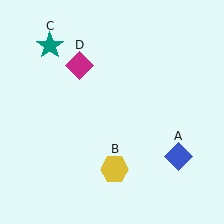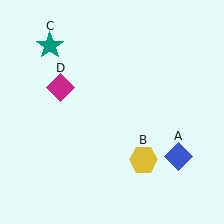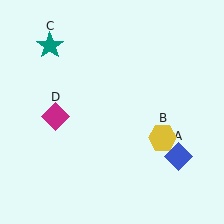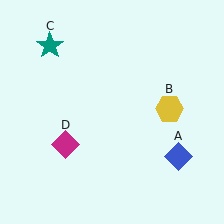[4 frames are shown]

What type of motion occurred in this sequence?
The yellow hexagon (object B), magenta diamond (object D) rotated counterclockwise around the center of the scene.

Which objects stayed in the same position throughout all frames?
Blue diamond (object A) and teal star (object C) remained stationary.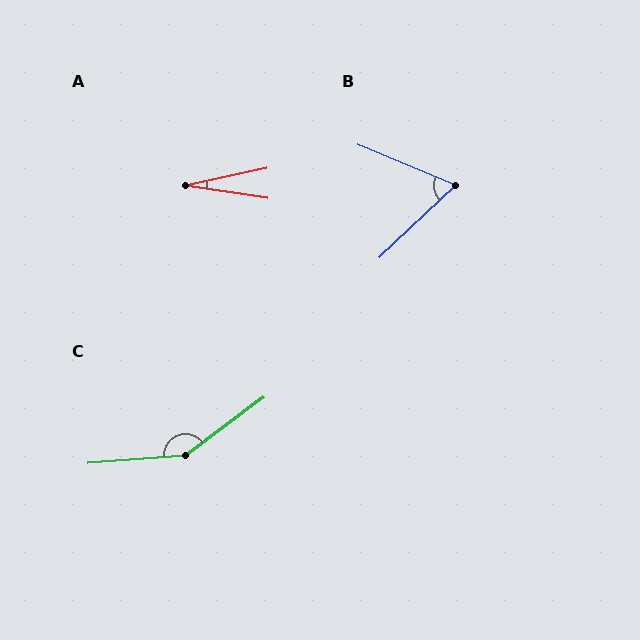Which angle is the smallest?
A, at approximately 21 degrees.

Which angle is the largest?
C, at approximately 148 degrees.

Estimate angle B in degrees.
Approximately 66 degrees.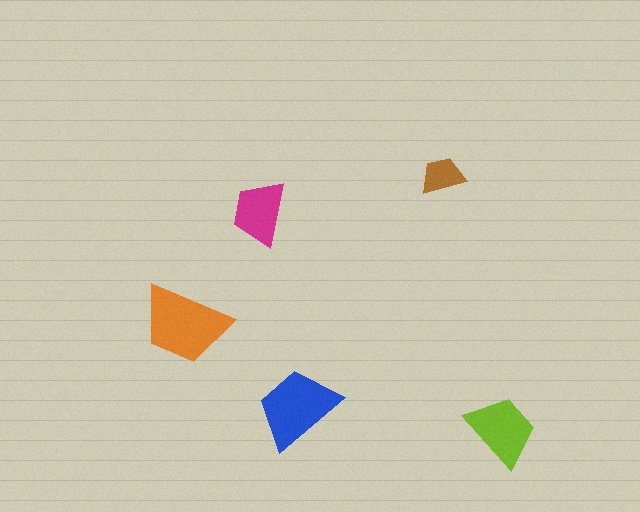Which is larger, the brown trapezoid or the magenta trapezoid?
The magenta one.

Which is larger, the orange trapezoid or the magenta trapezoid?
The orange one.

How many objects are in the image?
There are 5 objects in the image.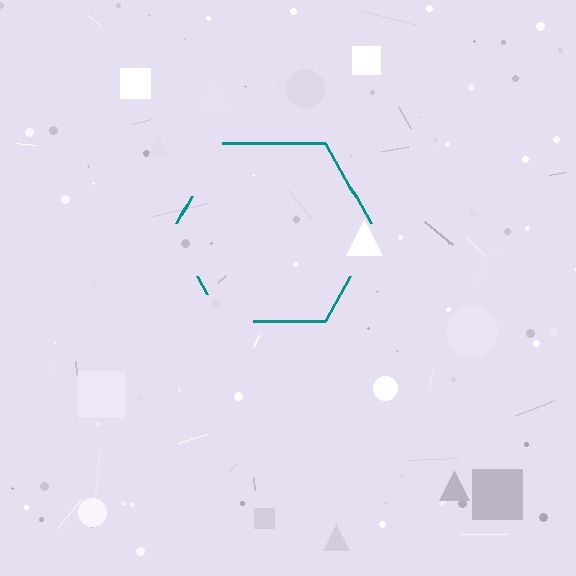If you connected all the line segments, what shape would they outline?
They would outline a hexagon.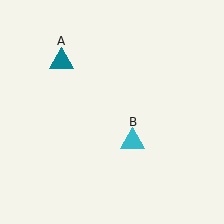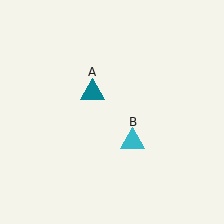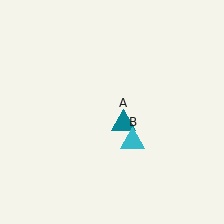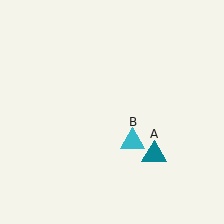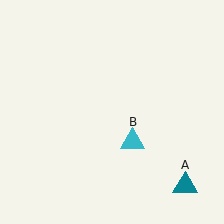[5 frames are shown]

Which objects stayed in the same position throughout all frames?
Cyan triangle (object B) remained stationary.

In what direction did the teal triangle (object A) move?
The teal triangle (object A) moved down and to the right.